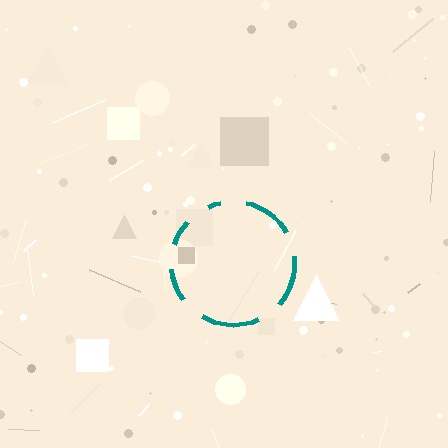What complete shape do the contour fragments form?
The contour fragments form a circle.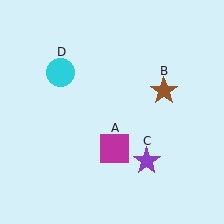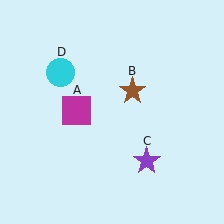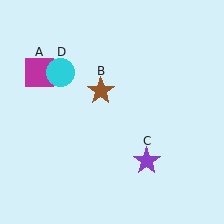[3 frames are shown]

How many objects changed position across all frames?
2 objects changed position: magenta square (object A), brown star (object B).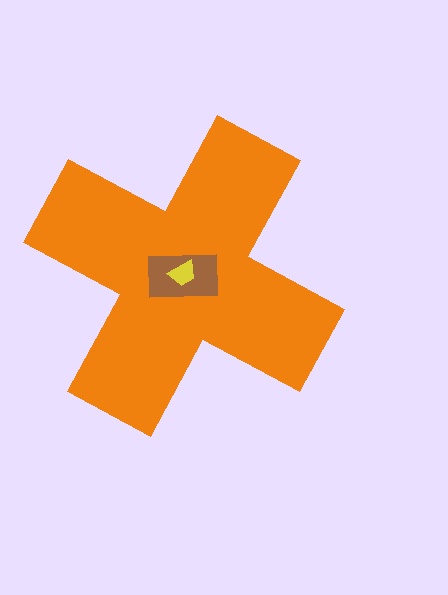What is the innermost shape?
The yellow trapezoid.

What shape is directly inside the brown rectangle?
The yellow trapezoid.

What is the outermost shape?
The orange cross.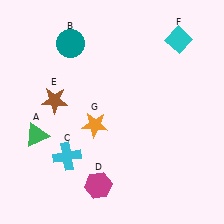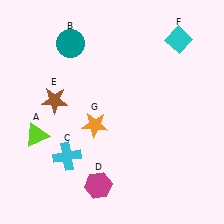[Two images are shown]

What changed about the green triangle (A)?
In Image 1, A is green. In Image 2, it changed to lime.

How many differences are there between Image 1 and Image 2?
There is 1 difference between the two images.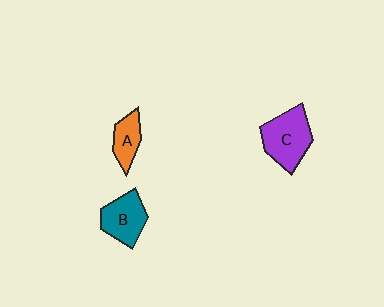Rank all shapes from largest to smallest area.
From largest to smallest: C (purple), B (teal), A (orange).